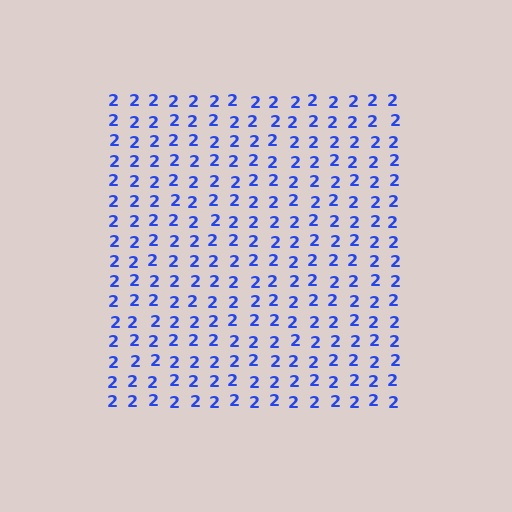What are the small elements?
The small elements are digit 2's.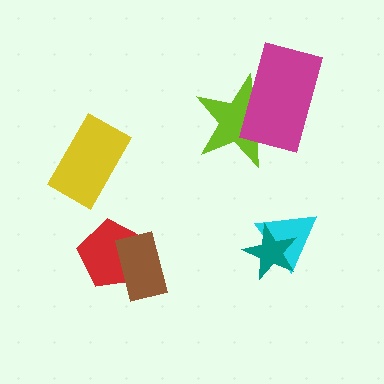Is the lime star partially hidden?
Yes, it is partially covered by another shape.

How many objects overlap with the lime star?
1 object overlaps with the lime star.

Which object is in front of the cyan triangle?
The teal star is in front of the cyan triangle.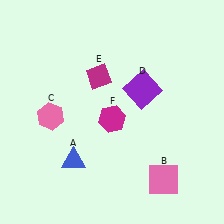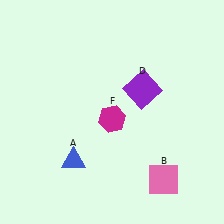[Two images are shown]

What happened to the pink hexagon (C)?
The pink hexagon (C) was removed in Image 2. It was in the bottom-left area of Image 1.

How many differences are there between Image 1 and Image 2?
There are 2 differences between the two images.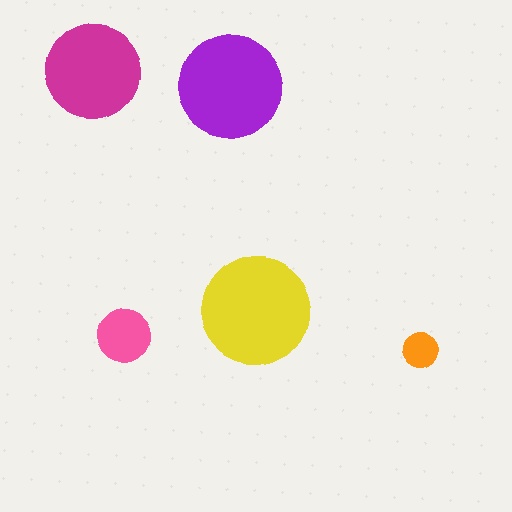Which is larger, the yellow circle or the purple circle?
The yellow one.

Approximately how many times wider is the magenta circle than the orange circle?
About 2.5 times wider.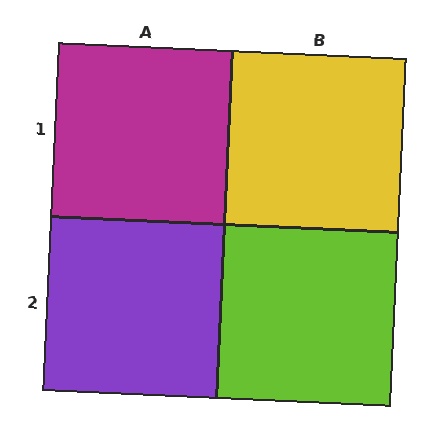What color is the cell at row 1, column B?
Yellow.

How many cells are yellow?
1 cell is yellow.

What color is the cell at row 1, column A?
Magenta.